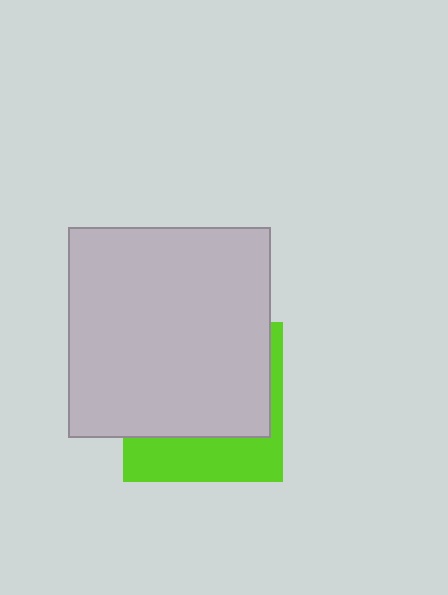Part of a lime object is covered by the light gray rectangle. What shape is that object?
It is a square.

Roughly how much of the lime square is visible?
A small part of it is visible (roughly 33%).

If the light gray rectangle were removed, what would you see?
You would see the complete lime square.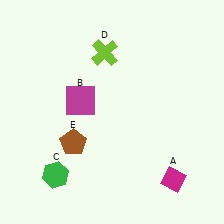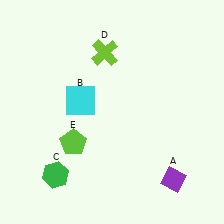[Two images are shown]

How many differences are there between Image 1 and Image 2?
There are 3 differences between the two images.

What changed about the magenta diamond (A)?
In Image 1, A is magenta. In Image 2, it changed to purple.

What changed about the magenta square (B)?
In Image 1, B is magenta. In Image 2, it changed to cyan.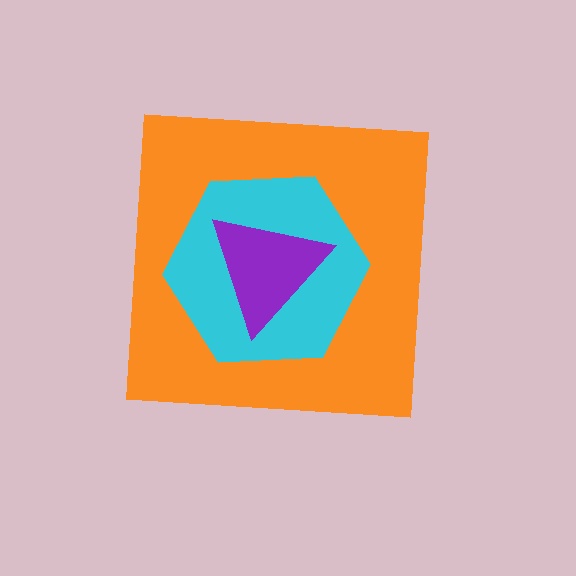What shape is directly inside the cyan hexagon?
The purple triangle.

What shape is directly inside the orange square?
The cyan hexagon.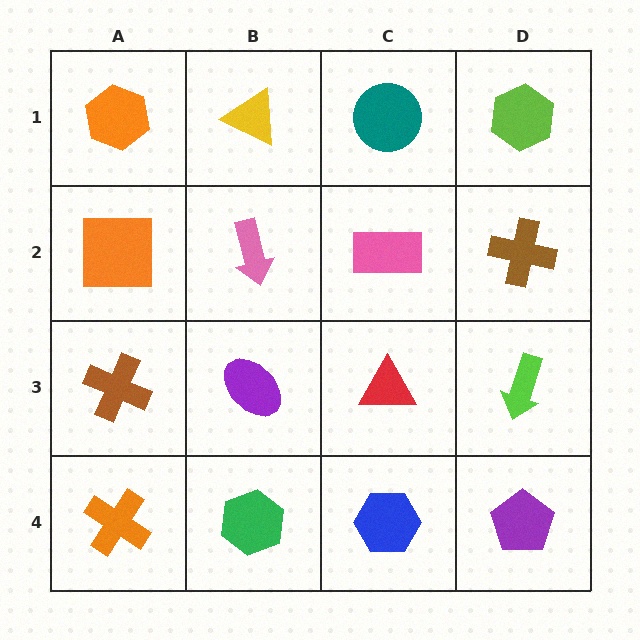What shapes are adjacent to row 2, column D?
A lime hexagon (row 1, column D), a lime arrow (row 3, column D), a pink rectangle (row 2, column C).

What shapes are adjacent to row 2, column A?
An orange hexagon (row 1, column A), a brown cross (row 3, column A), a pink arrow (row 2, column B).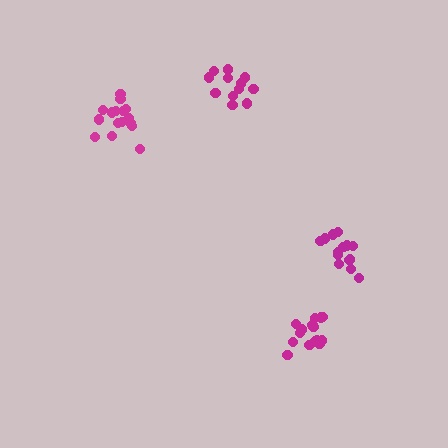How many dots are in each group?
Group 1: 12 dots, Group 2: 16 dots, Group 3: 16 dots, Group 4: 14 dots (58 total).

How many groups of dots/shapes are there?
There are 4 groups.